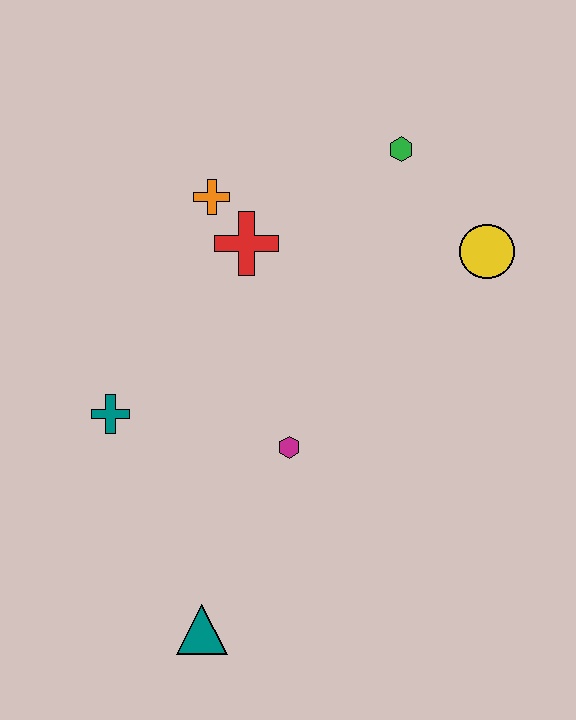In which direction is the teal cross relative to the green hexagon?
The teal cross is to the left of the green hexagon.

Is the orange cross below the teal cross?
No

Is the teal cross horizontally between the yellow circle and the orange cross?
No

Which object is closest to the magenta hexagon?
The teal cross is closest to the magenta hexagon.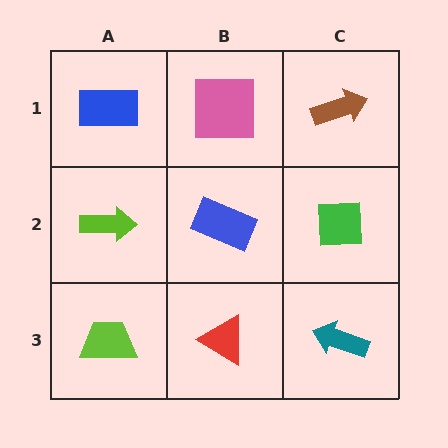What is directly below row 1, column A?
A lime arrow.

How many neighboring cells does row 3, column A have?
2.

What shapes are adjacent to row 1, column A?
A lime arrow (row 2, column A), a pink square (row 1, column B).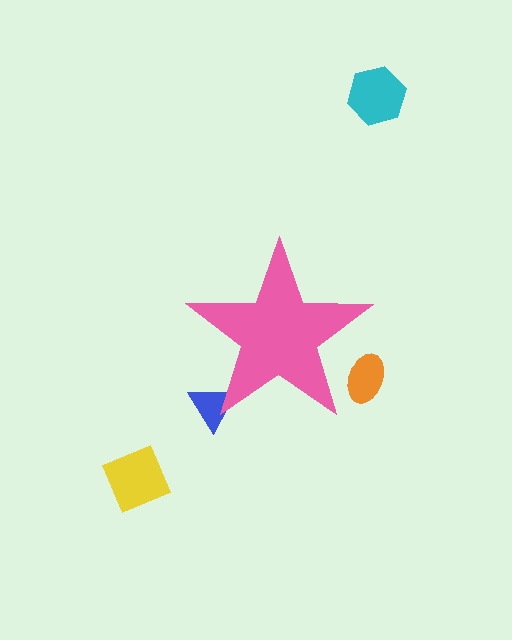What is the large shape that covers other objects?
A pink star.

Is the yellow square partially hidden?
No, the yellow square is fully visible.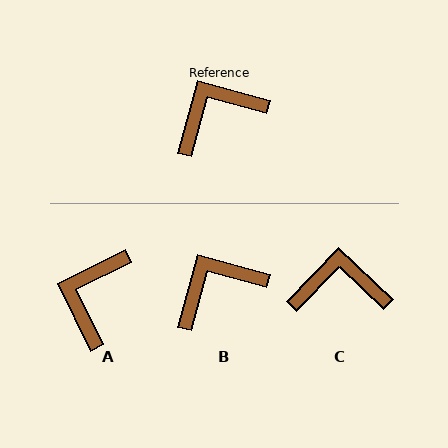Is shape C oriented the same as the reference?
No, it is off by about 29 degrees.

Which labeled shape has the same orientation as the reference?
B.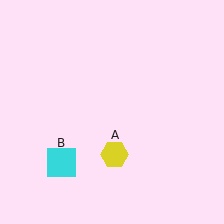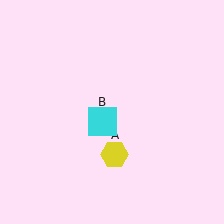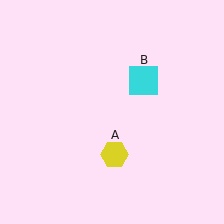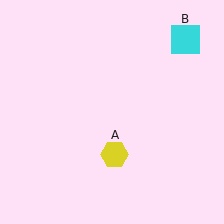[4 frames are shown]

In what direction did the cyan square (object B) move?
The cyan square (object B) moved up and to the right.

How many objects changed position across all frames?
1 object changed position: cyan square (object B).